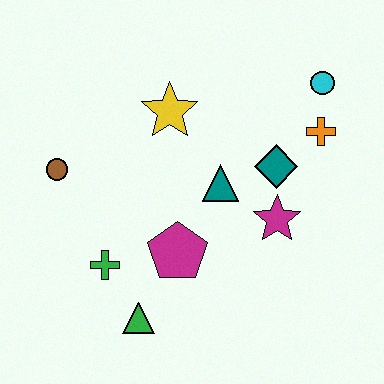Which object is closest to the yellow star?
The teal triangle is closest to the yellow star.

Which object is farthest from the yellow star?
The green triangle is farthest from the yellow star.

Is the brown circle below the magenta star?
No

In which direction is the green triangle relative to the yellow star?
The green triangle is below the yellow star.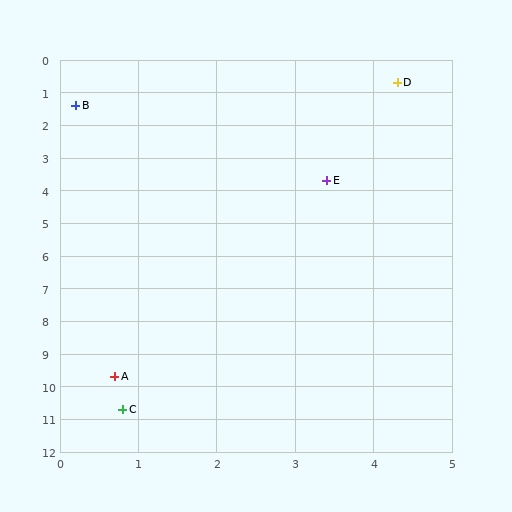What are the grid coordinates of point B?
Point B is at approximately (0.2, 1.4).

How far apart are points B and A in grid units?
Points B and A are about 8.3 grid units apart.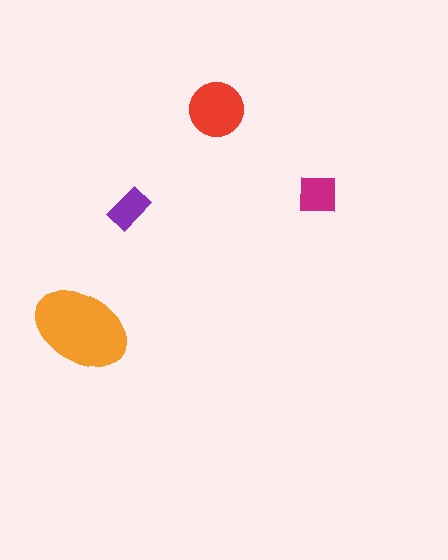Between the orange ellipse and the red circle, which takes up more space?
The orange ellipse.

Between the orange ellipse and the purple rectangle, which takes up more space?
The orange ellipse.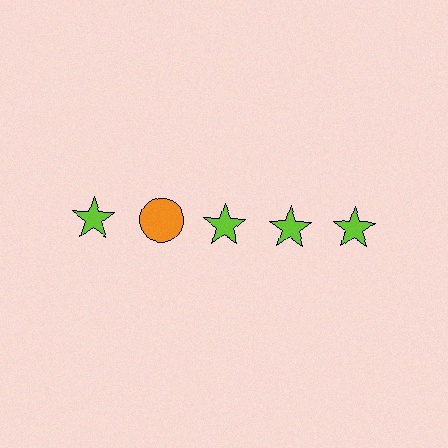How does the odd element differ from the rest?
It differs in both color (orange instead of lime) and shape (circle instead of star).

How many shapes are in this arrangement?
There are 5 shapes arranged in a grid pattern.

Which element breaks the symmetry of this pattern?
The orange circle in the top row, second from left column breaks the symmetry. All other shapes are lime stars.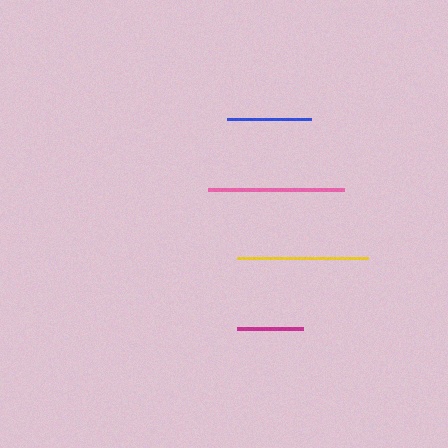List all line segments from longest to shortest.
From longest to shortest: pink, yellow, blue, magenta.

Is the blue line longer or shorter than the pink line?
The pink line is longer than the blue line.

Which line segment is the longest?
The pink line is the longest at approximately 136 pixels.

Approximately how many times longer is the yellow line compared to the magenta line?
The yellow line is approximately 2.0 times the length of the magenta line.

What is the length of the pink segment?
The pink segment is approximately 136 pixels long.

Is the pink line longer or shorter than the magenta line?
The pink line is longer than the magenta line.